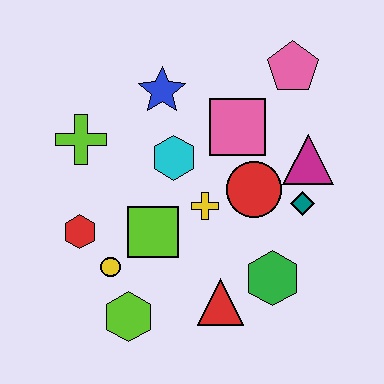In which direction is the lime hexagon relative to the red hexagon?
The lime hexagon is below the red hexagon.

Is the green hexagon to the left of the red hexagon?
No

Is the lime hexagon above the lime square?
No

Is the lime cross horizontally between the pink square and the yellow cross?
No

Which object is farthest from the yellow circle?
The pink pentagon is farthest from the yellow circle.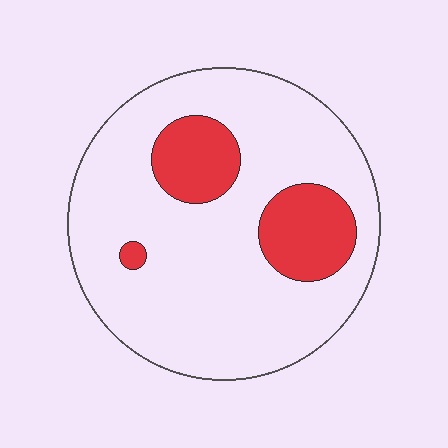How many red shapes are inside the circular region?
3.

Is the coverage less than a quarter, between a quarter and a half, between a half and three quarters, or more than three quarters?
Less than a quarter.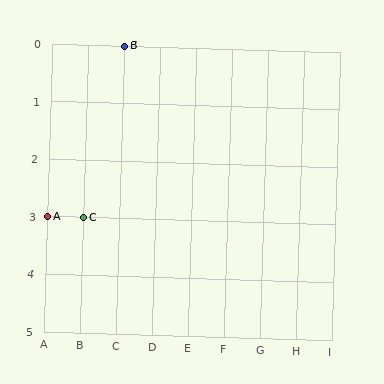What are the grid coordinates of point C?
Point C is at grid coordinates (B, 3).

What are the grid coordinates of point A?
Point A is at grid coordinates (A, 3).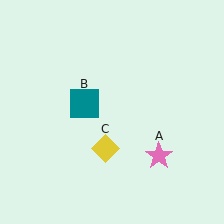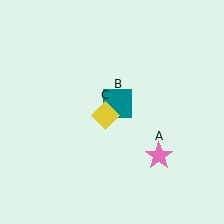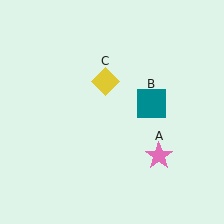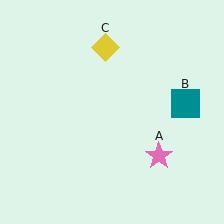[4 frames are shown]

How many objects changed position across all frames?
2 objects changed position: teal square (object B), yellow diamond (object C).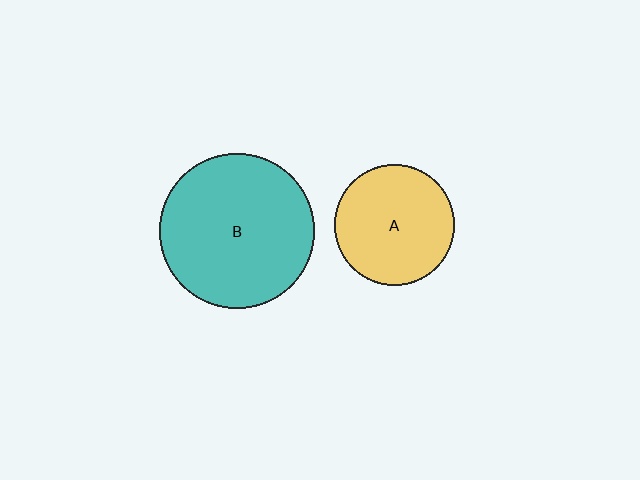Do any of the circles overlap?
No, none of the circles overlap.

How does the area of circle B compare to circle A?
Approximately 1.6 times.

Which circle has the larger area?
Circle B (teal).